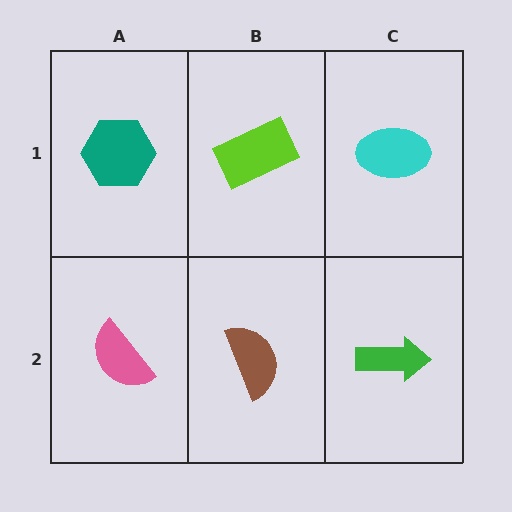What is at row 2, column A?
A pink semicircle.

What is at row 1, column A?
A teal hexagon.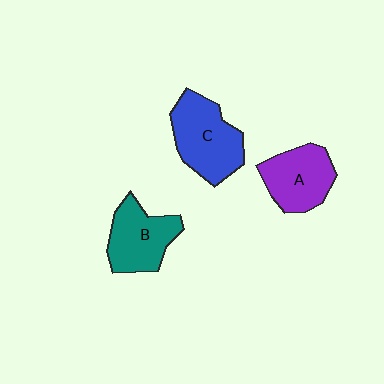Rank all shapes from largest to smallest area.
From largest to smallest: C (blue), B (teal), A (purple).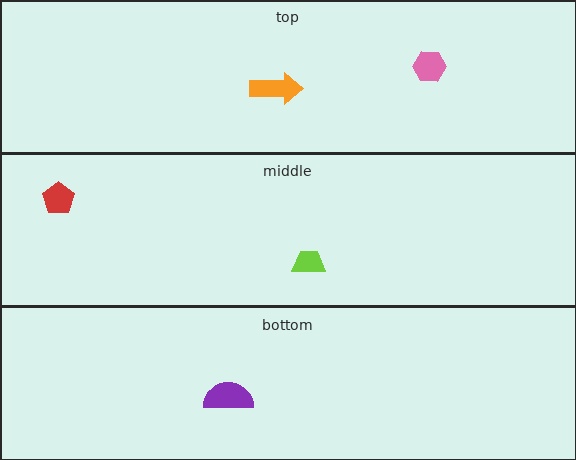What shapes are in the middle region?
The red pentagon, the lime trapezoid.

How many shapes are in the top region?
2.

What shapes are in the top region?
The orange arrow, the pink hexagon.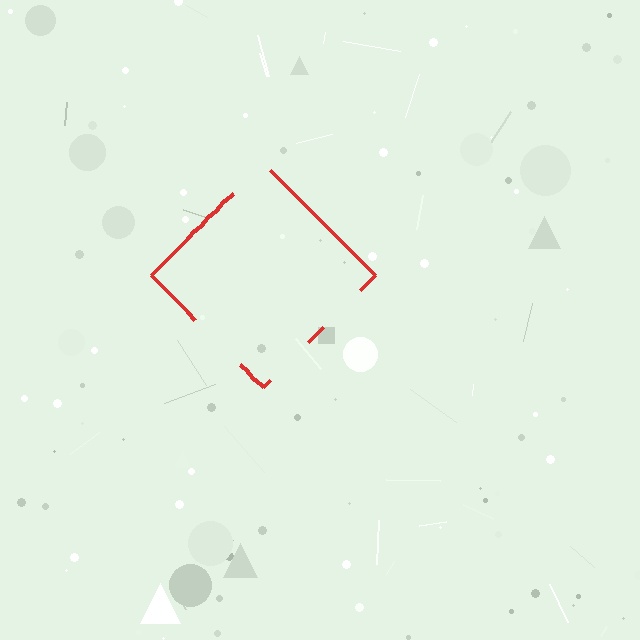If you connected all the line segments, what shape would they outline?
They would outline a diamond.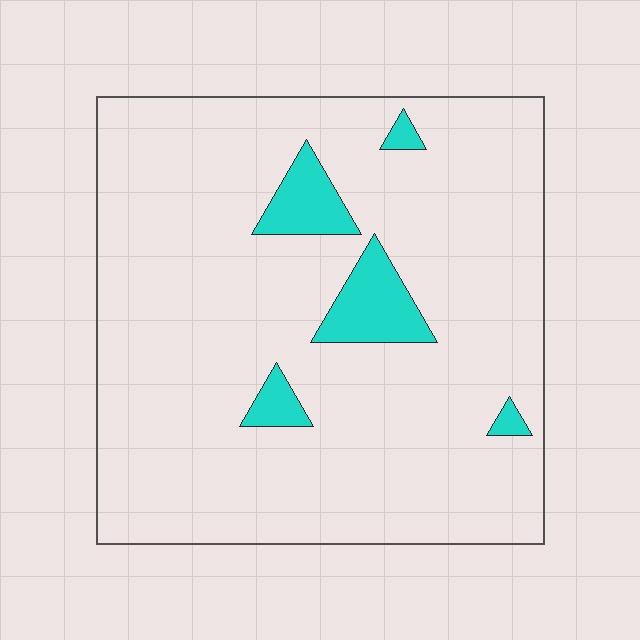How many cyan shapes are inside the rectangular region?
5.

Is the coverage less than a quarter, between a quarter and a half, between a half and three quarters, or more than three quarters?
Less than a quarter.